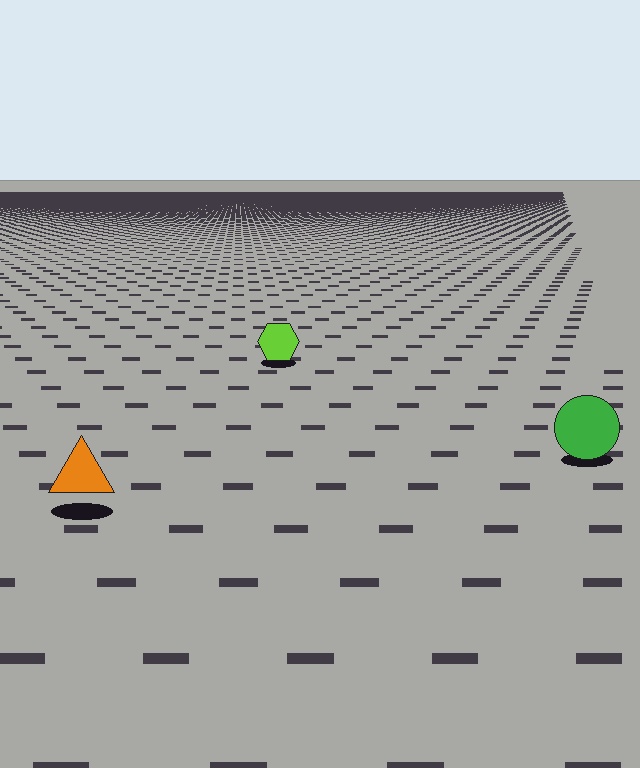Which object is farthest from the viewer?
The lime hexagon is farthest from the viewer. It appears smaller and the ground texture around it is denser.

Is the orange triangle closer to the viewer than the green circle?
Yes. The orange triangle is closer — you can tell from the texture gradient: the ground texture is coarser near it.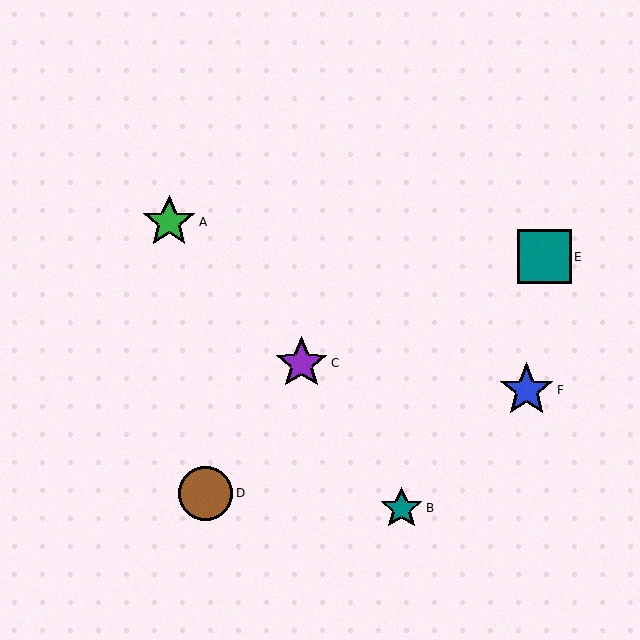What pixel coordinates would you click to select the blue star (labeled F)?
Click at (527, 390) to select the blue star F.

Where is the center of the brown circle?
The center of the brown circle is at (206, 493).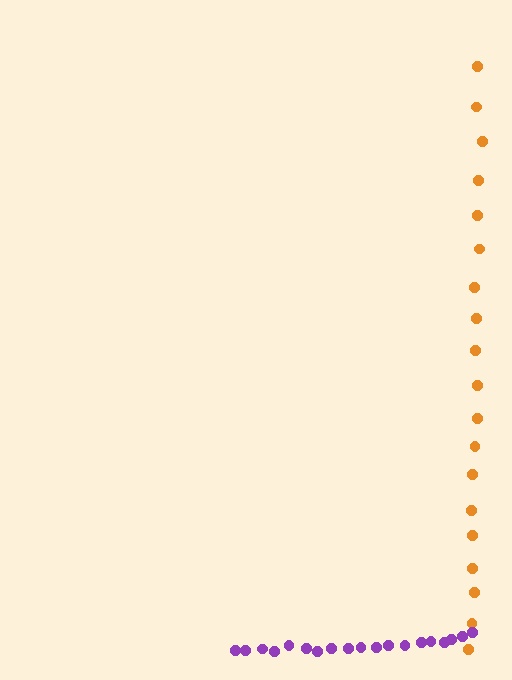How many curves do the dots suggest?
There are 2 distinct paths.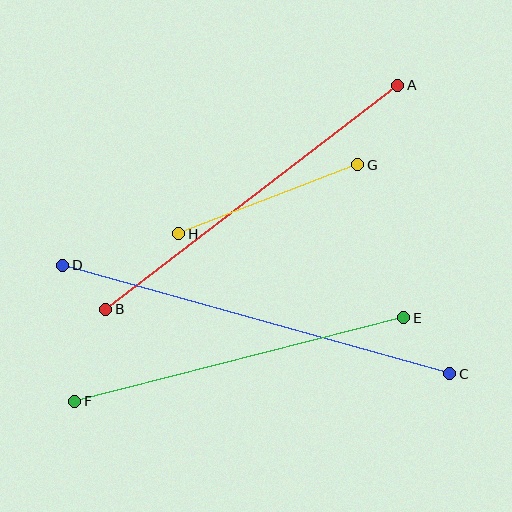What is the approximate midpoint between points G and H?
The midpoint is at approximately (268, 199) pixels.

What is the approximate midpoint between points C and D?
The midpoint is at approximately (256, 320) pixels.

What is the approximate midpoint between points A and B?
The midpoint is at approximately (252, 197) pixels.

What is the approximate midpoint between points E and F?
The midpoint is at approximately (239, 359) pixels.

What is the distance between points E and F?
The distance is approximately 339 pixels.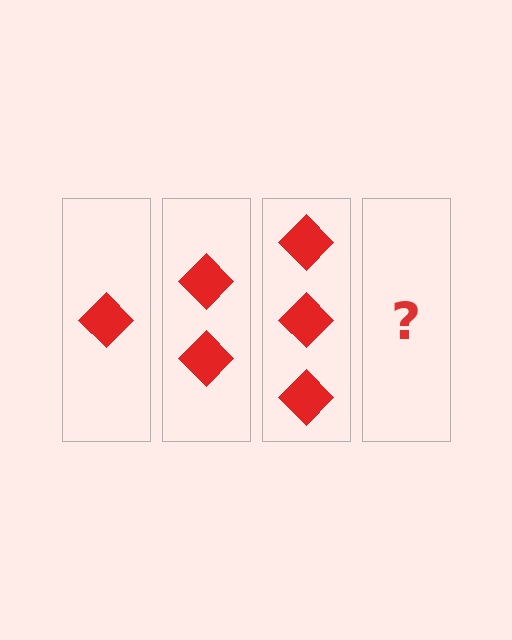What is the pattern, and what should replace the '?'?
The pattern is that each step adds one more diamond. The '?' should be 4 diamonds.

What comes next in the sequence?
The next element should be 4 diamonds.